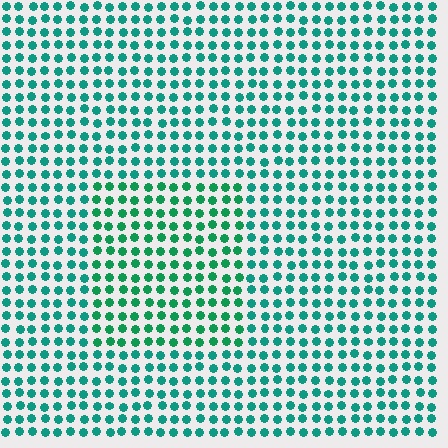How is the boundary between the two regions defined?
The boundary is defined purely by a slight shift in hue (about 22 degrees). Spacing, size, and orientation are identical on both sides.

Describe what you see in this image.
The image is filled with small teal elements in a uniform arrangement. A rectangle-shaped region is visible where the elements are tinted to a slightly different hue, forming a subtle color boundary.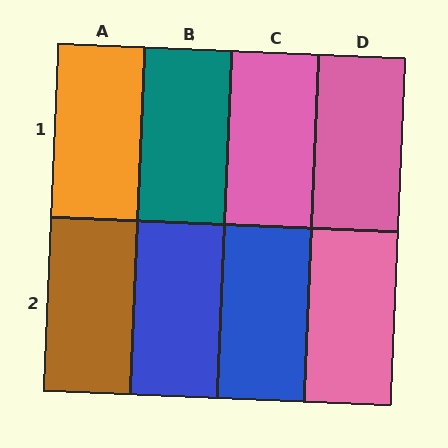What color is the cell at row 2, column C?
Blue.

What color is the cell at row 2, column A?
Brown.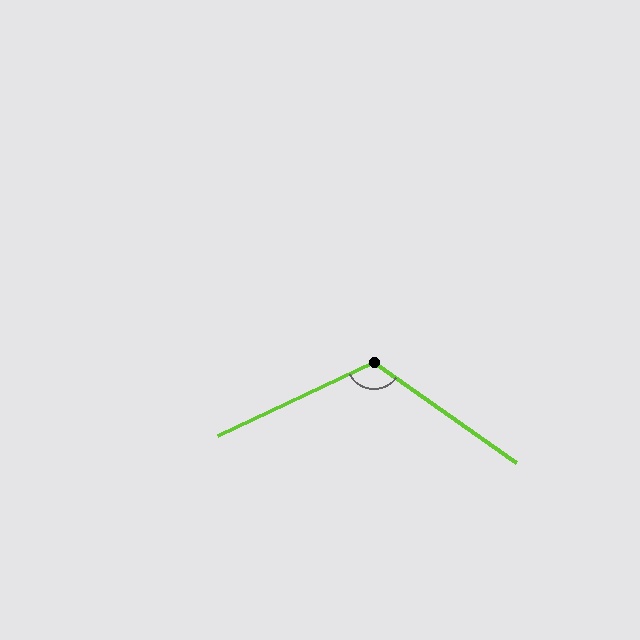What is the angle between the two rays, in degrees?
Approximately 119 degrees.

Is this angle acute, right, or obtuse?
It is obtuse.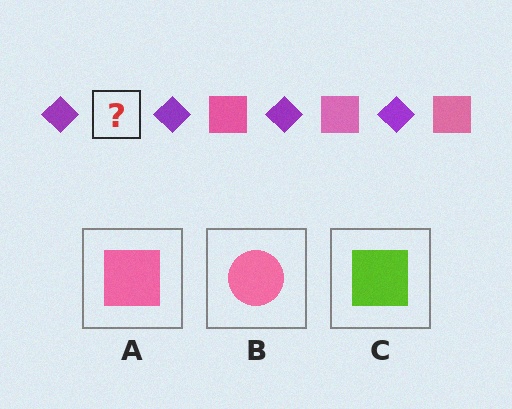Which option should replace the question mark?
Option A.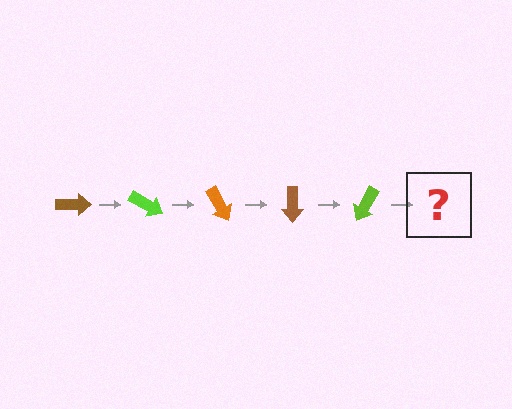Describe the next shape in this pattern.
It should be an orange arrow, rotated 150 degrees from the start.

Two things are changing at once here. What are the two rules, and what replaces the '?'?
The two rules are that it rotates 30 degrees each step and the color cycles through brown, lime, and orange. The '?' should be an orange arrow, rotated 150 degrees from the start.